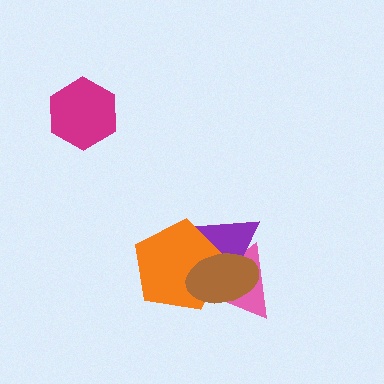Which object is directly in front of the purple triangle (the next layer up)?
The orange pentagon is directly in front of the purple triangle.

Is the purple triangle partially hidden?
Yes, it is partially covered by another shape.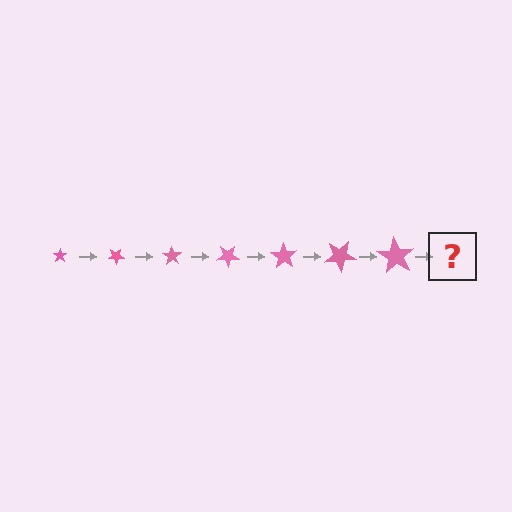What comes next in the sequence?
The next element should be a star, larger than the previous one and rotated 245 degrees from the start.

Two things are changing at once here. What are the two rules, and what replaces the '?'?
The two rules are that the star grows larger each step and it rotates 35 degrees each step. The '?' should be a star, larger than the previous one and rotated 245 degrees from the start.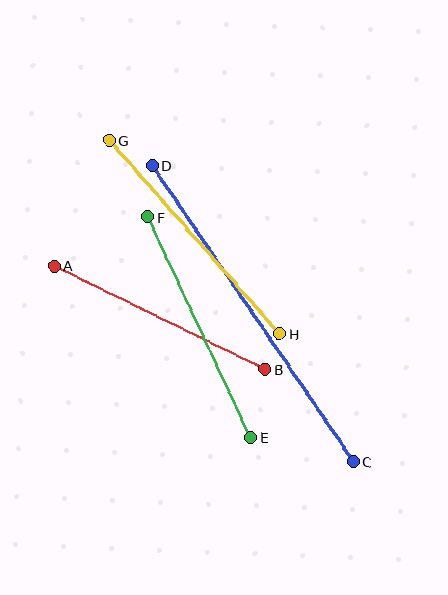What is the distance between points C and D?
The distance is approximately 358 pixels.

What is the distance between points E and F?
The distance is approximately 243 pixels.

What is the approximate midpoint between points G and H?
The midpoint is at approximately (194, 237) pixels.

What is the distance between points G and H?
The distance is approximately 257 pixels.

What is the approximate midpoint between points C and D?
The midpoint is at approximately (253, 314) pixels.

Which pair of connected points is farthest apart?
Points C and D are farthest apart.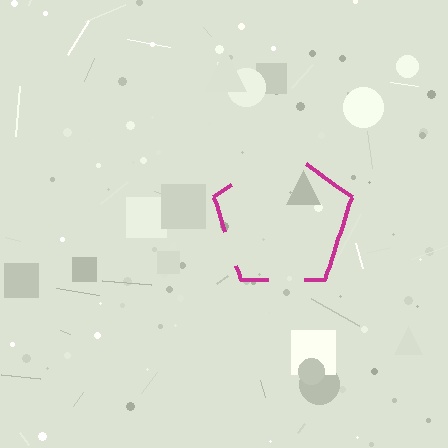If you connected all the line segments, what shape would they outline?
They would outline a pentagon.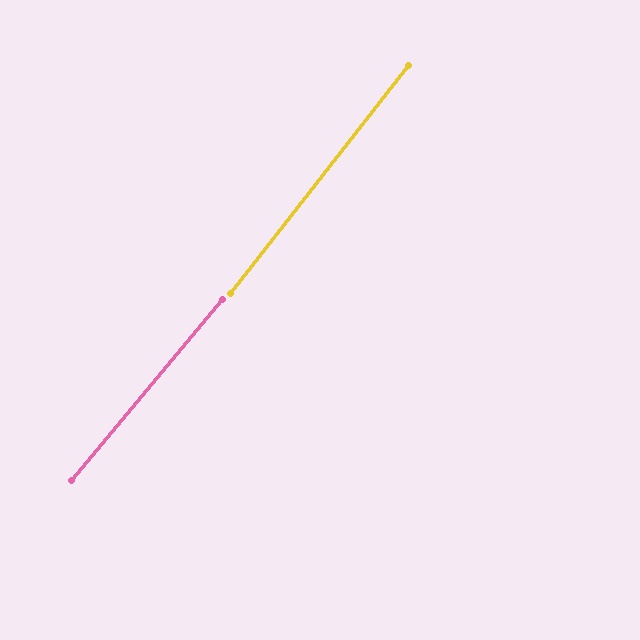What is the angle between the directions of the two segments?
Approximately 2 degrees.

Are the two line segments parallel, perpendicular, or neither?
Parallel — their directions differ by only 1.8°.